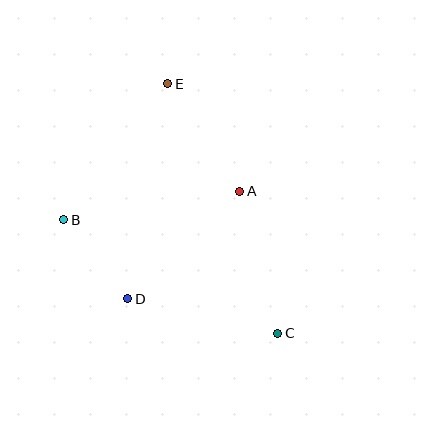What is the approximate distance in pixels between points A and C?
The distance between A and C is approximately 147 pixels.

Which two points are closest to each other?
Points B and D are closest to each other.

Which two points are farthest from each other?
Points C and E are farthest from each other.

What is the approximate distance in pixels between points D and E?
The distance between D and E is approximately 219 pixels.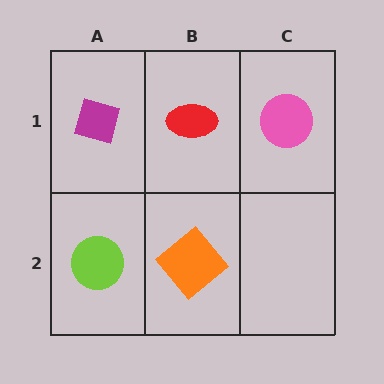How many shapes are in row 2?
2 shapes.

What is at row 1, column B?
A red ellipse.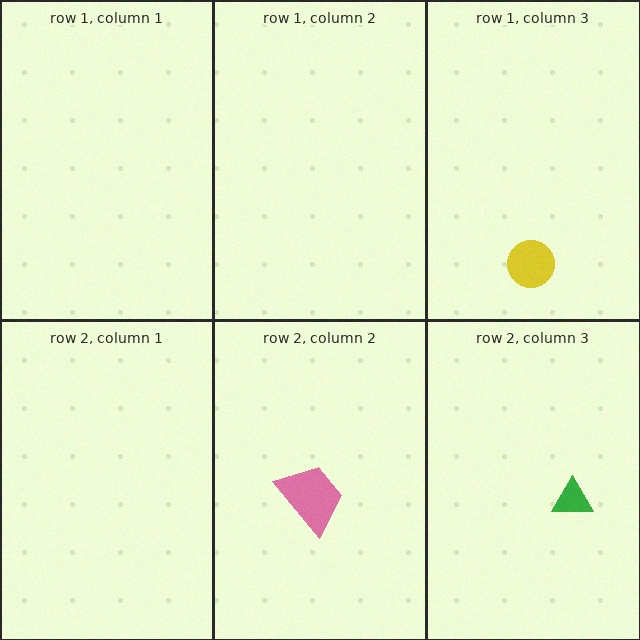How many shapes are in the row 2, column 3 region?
1.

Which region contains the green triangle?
The row 2, column 3 region.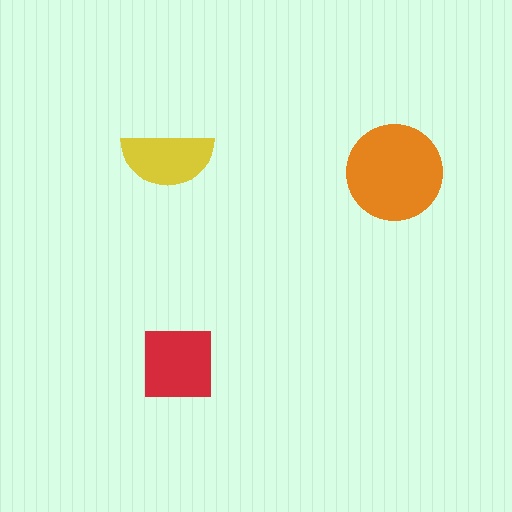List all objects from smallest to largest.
The yellow semicircle, the red square, the orange circle.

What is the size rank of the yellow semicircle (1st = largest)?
3rd.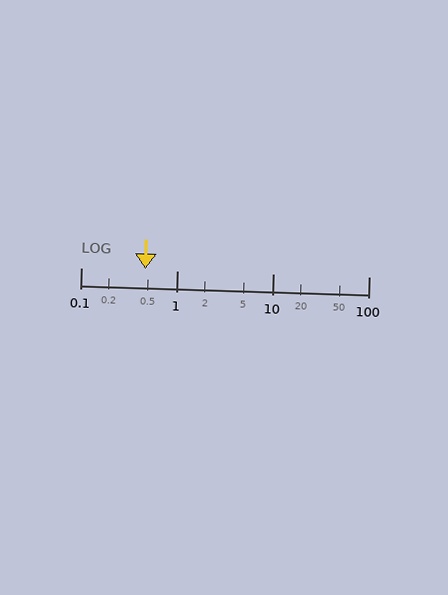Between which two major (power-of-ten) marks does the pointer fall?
The pointer is between 0.1 and 1.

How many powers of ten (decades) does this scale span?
The scale spans 3 decades, from 0.1 to 100.